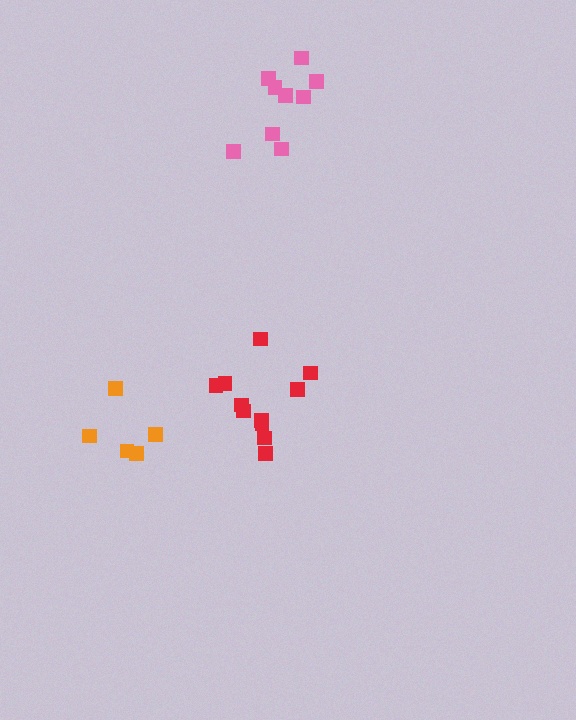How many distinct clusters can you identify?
There are 3 distinct clusters.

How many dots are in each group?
Group 1: 11 dots, Group 2: 5 dots, Group 3: 9 dots (25 total).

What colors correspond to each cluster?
The clusters are colored: red, orange, pink.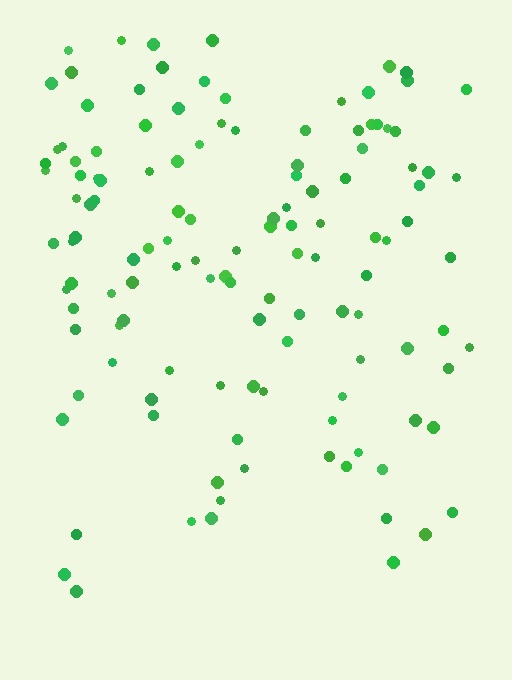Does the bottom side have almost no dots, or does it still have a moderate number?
Still a moderate number, just noticeably fewer than the top.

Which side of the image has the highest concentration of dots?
The top.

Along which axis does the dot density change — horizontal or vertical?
Vertical.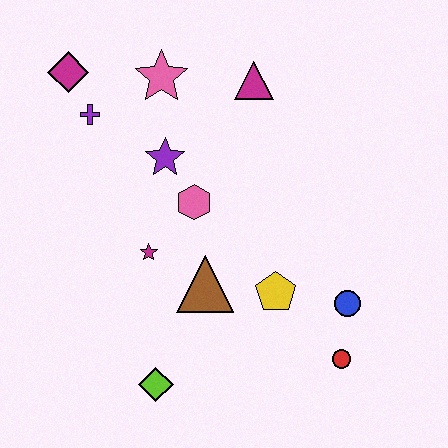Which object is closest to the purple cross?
The magenta diamond is closest to the purple cross.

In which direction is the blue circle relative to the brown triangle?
The blue circle is to the right of the brown triangle.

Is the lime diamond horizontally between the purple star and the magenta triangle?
No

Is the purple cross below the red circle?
No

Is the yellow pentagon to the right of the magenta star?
Yes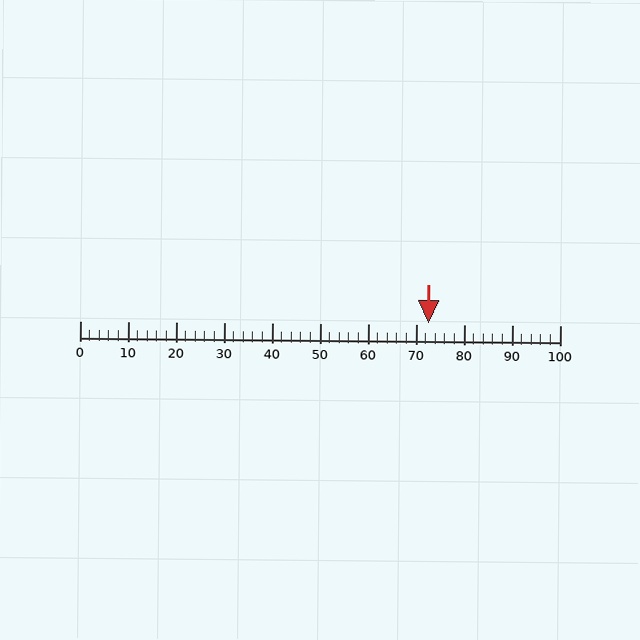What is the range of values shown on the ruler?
The ruler shows values from 0 to 100.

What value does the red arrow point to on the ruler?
The red arrow points to approximately 72.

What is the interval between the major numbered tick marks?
The major tick marks are spaced 10 units apart.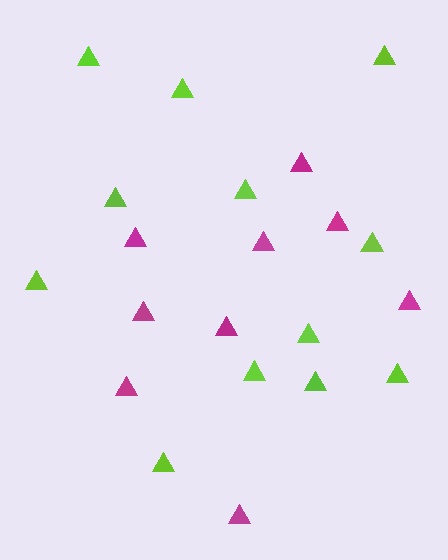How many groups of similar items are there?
There are 2 groups: one group of magenta triangles (9) and one group of lime triangles (12).